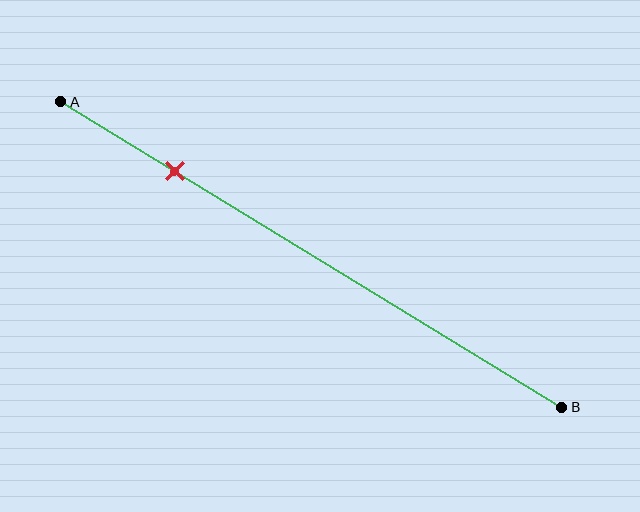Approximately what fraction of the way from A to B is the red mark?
The red mark is approximately 25% of the way from A to B.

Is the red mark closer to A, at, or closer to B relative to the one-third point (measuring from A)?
The red mark is closer to point A than the one-third point of segment AB.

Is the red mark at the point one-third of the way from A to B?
No, the mark is at about 25% from A, not at the 33% one-third point.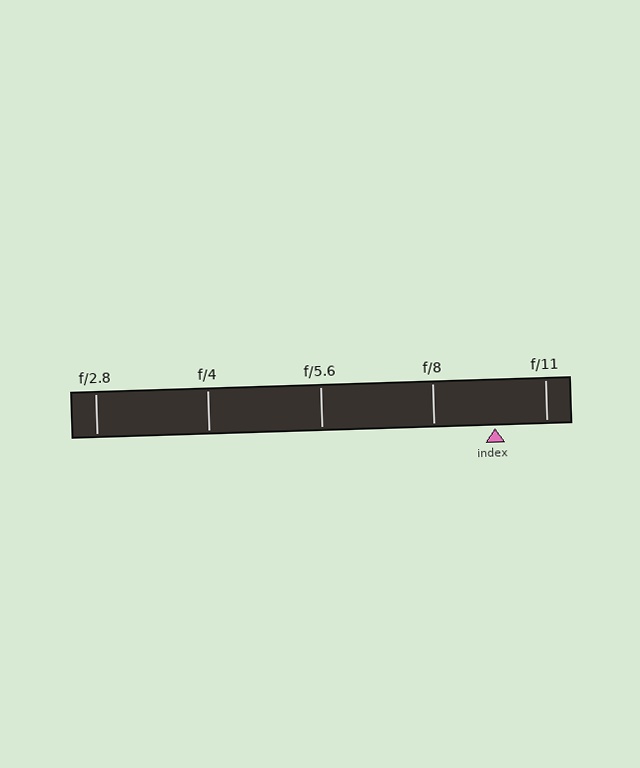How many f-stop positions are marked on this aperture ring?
There are 5 f-stop positions marked.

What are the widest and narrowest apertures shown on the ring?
The widest aperture shown is f/2.8 and the narrowest is f/11.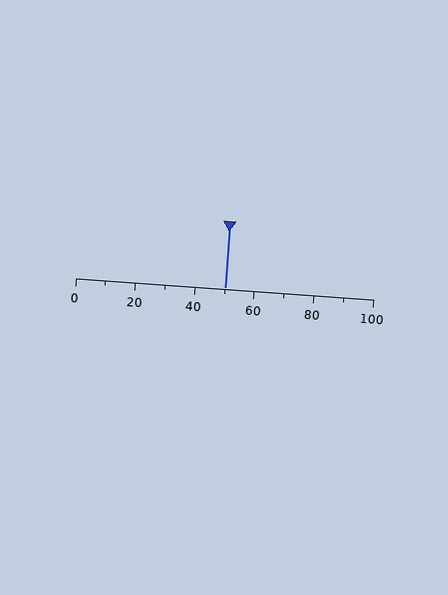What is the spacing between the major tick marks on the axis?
The major ticks are spaced 20 apart.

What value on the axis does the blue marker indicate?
The marker indicates approximately 50.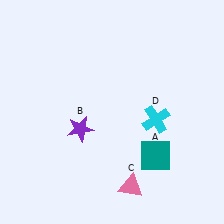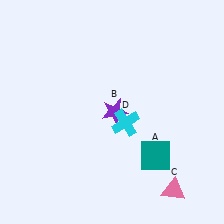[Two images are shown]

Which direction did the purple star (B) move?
The purple star (B) moved right.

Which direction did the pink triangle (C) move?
The pink triangle (C) moved right.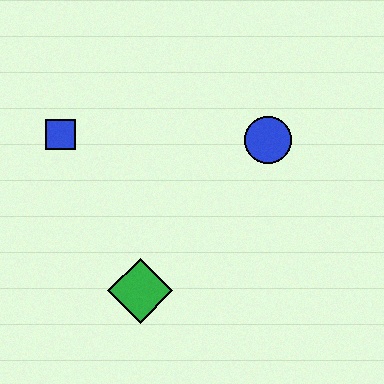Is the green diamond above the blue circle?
No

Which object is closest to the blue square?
The green diamond is closest to the blue square.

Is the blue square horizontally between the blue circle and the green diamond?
No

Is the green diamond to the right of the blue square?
Yes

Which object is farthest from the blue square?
The blue circle is farthest from the blue square.